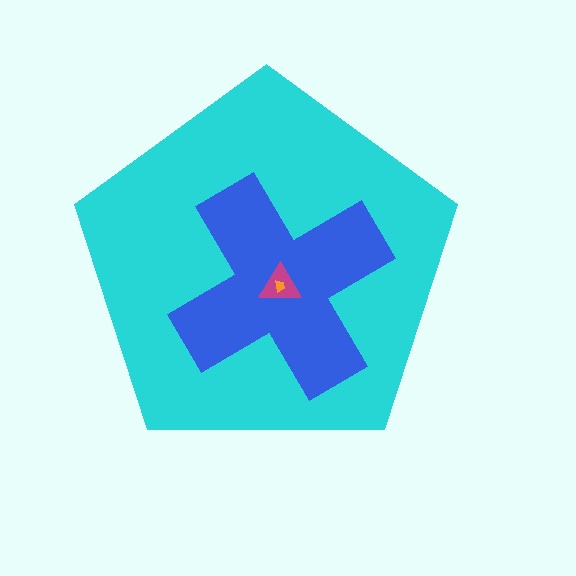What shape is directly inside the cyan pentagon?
The blue cross.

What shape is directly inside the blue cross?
The magenta triangle.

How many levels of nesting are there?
4.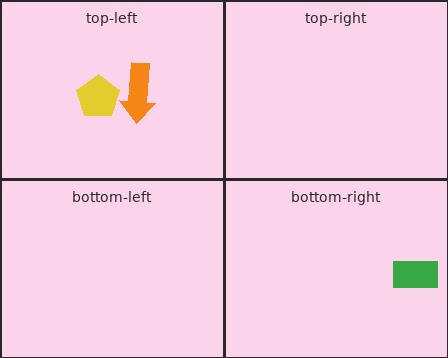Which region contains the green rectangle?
The bottom-right region.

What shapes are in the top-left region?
The yellow pentagon, the orange arrow.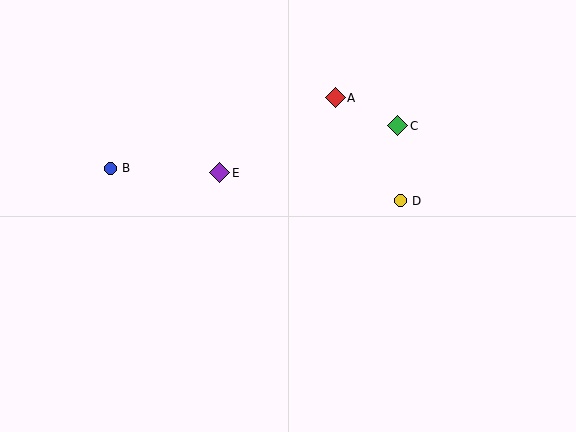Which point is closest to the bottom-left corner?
Point B is closest to the bottom-left corner.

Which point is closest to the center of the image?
Point E at (220, 173) is closest to the center.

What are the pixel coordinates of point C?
Point C is at (398, 126).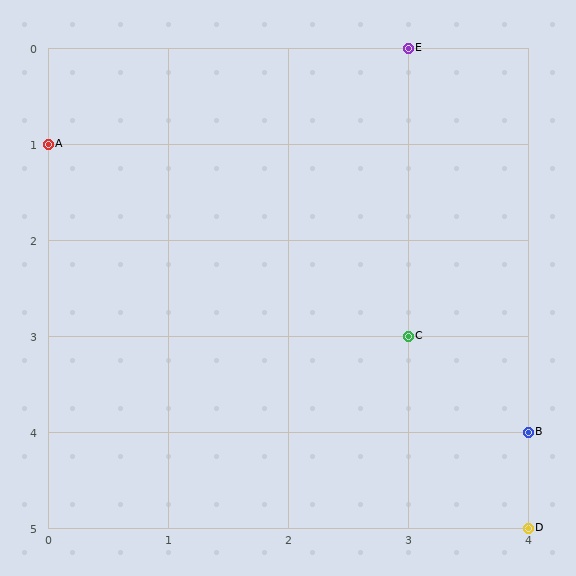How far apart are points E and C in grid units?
Points E and C are 3 rows apart.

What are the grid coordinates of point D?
Point D is at grid coordinates (4, 5).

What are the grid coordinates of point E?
Point E is at grid coordinates (3, 0).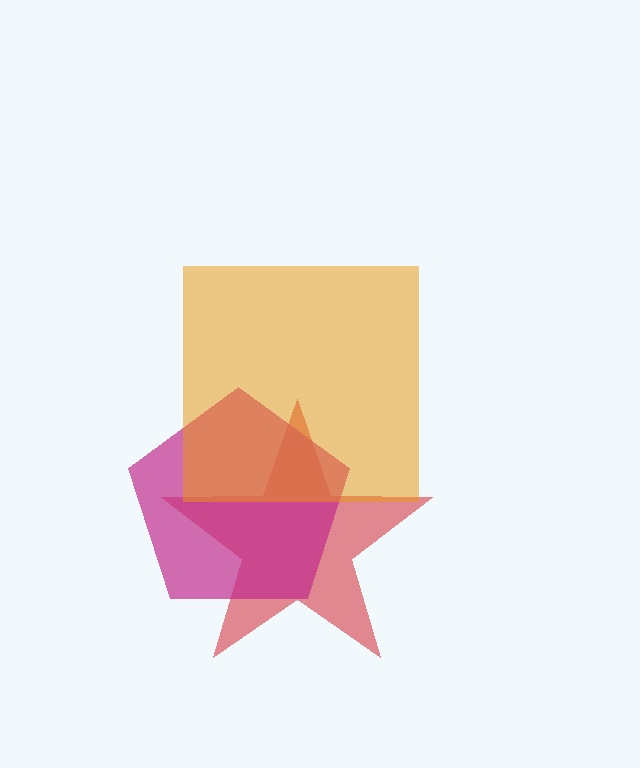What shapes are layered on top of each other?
The layered shapes are: a red star, a magenta pentagon, an orange square.